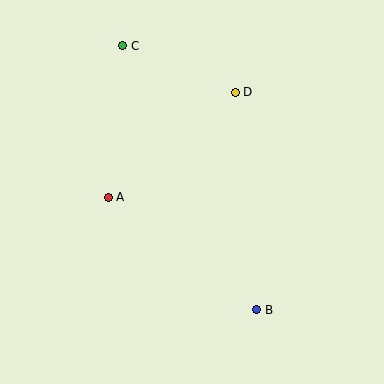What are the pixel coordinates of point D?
Point D is at (235, 92).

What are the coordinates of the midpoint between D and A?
The midpoint between D and A is at (172, 145).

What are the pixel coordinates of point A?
Point A is at (108, 197).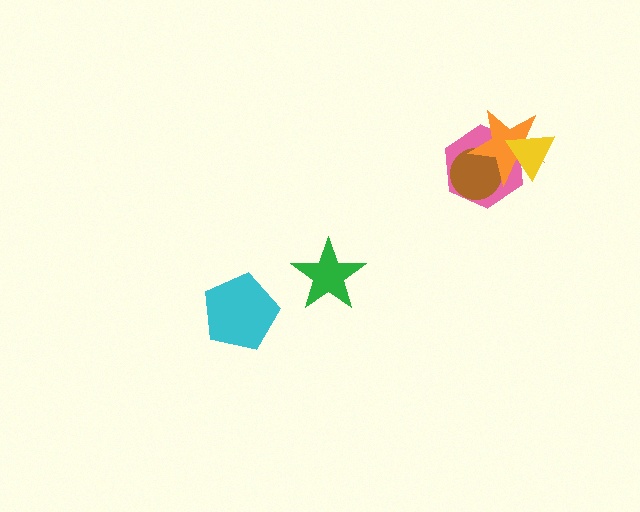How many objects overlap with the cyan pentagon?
0 objects overlap with the cyan pentagon.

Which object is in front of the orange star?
The yellow triangle is in front of the orange star.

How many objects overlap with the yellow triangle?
2 objects overlap with the yellow triangle.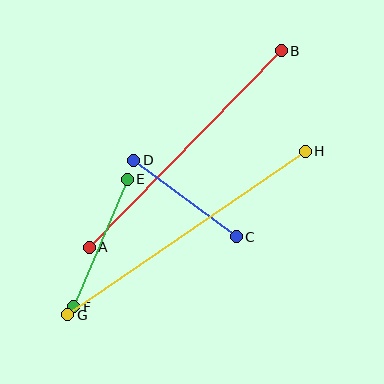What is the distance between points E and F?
The distance is approximately 138 pixels.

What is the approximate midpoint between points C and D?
The midpoint is at approximately (185, 198) pixels.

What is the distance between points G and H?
The distance is approximately 288 pixels.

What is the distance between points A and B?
The distance is approximately 275 pixels.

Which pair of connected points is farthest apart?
Points G and H are farthest apart.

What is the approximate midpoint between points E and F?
The midpoint is at approximately (101, 243) pixels.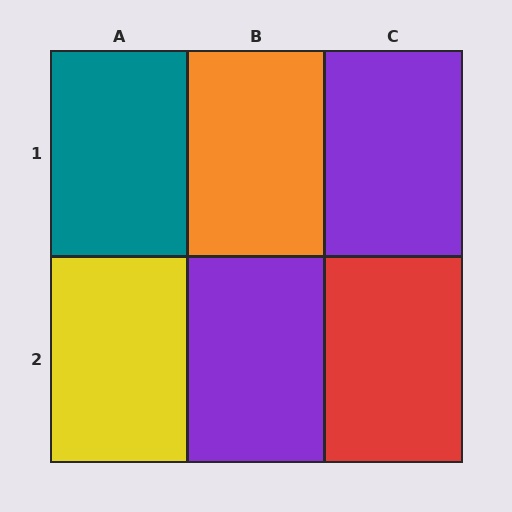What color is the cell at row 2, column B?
Purple.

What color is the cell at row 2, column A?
Yellow.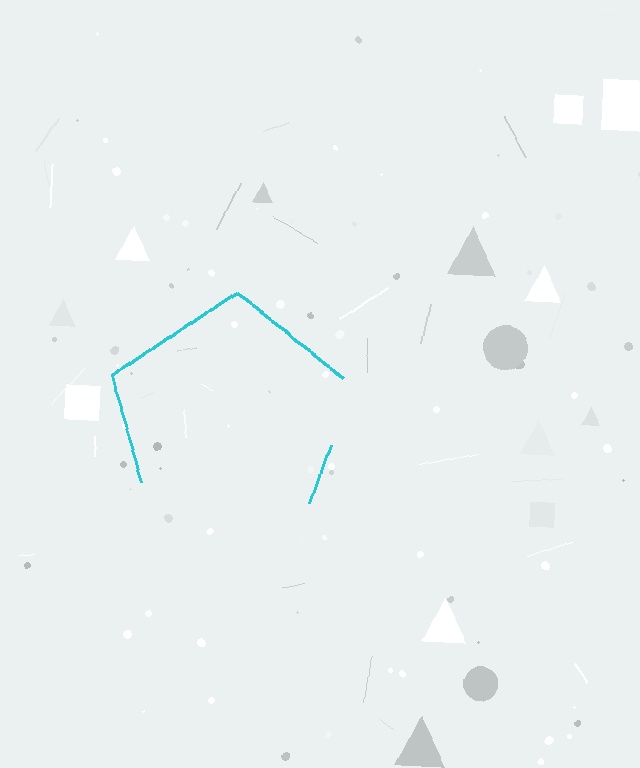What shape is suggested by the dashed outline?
The dashed outline suggests a pentagon.